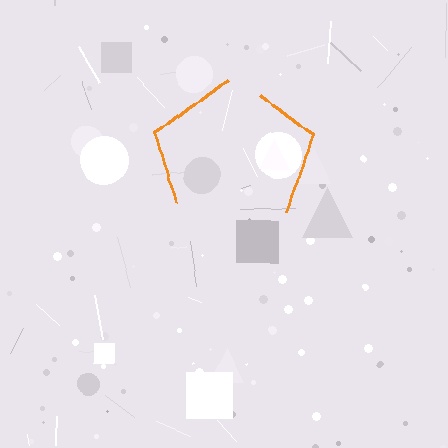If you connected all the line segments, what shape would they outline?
They would outline a pentagon.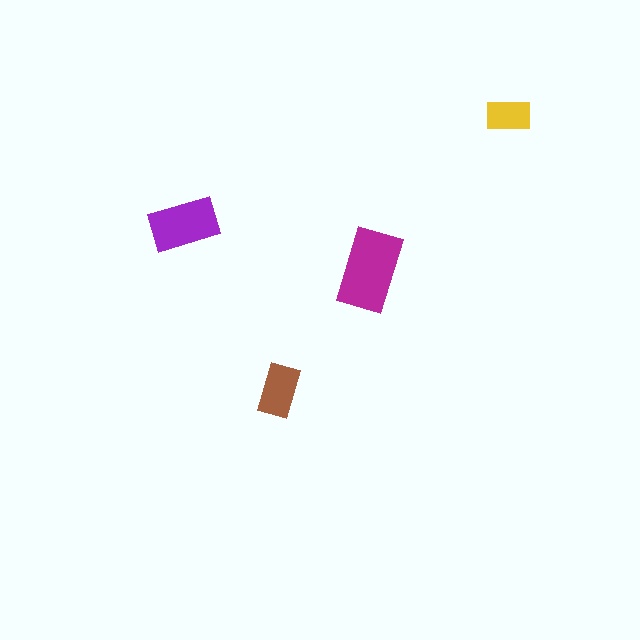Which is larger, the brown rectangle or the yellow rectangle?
The brown one.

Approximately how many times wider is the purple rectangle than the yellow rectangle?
About 1.5 times wider.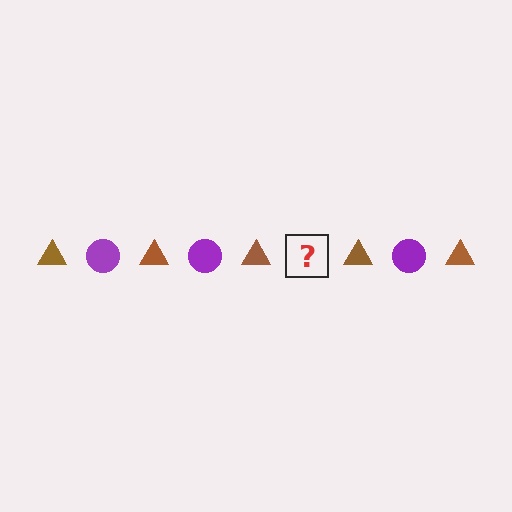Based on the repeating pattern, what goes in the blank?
The blank should be a purple circle.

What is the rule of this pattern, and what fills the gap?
The rule is that the pattern alternates between brown triangle and purple circle. The gap should be filled with a purple circle.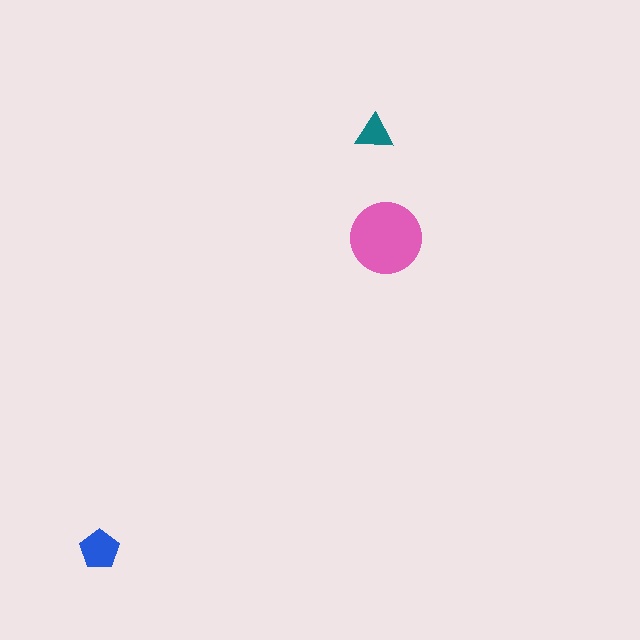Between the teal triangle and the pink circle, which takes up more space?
The pink circle.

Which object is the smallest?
The teal triangle.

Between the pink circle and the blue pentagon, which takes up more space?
The pink circle.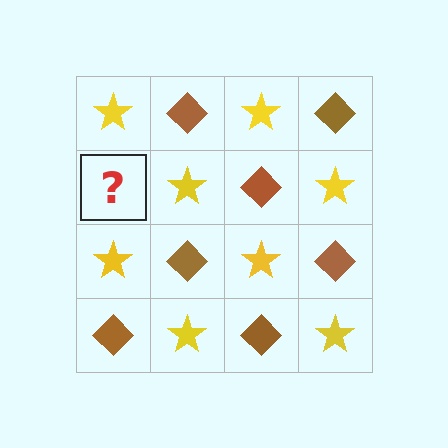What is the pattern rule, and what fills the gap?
The rule is that it alternates yellow star and brown diamond in a checkerboard pattern. The gap should be filled with a brown diamond.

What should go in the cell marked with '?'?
The missing cell should contain a brown diamond.